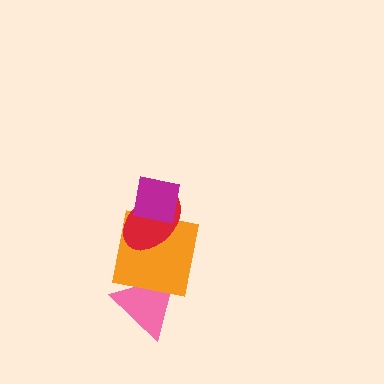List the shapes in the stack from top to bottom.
From top to bottom: the magenta square, the red ellipse, the orange square, the pink triangle.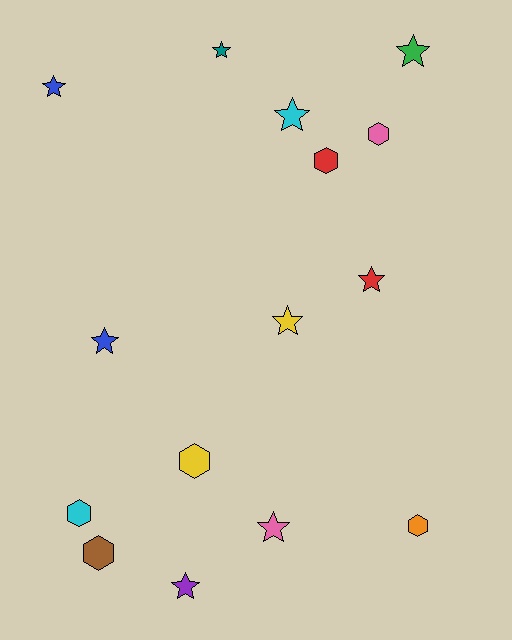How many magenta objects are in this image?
There are no magenta objects.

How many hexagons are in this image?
There are 6 hexagons.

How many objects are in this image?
There are 15 objects.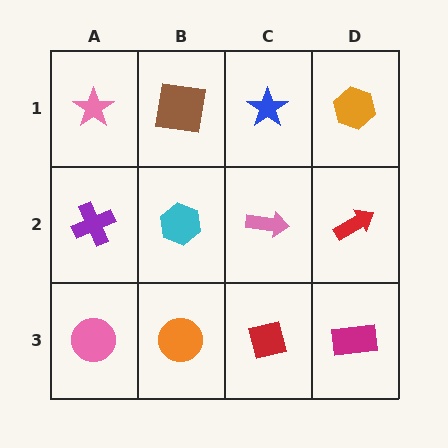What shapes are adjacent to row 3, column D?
A red arrow (row 2, column D), a red square (row 3, column C).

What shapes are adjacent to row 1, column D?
A red arrow (row 2, column D), a blue star (row 1, column C).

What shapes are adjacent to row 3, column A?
A purple cross (row 2, column A), an orange circle (row 3, column B).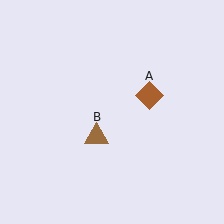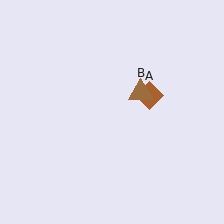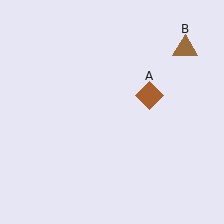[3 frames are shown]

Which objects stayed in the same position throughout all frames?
Brown diamond (object A) remained stationary.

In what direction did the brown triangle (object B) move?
The brown triangle (object B) moved up and to the right.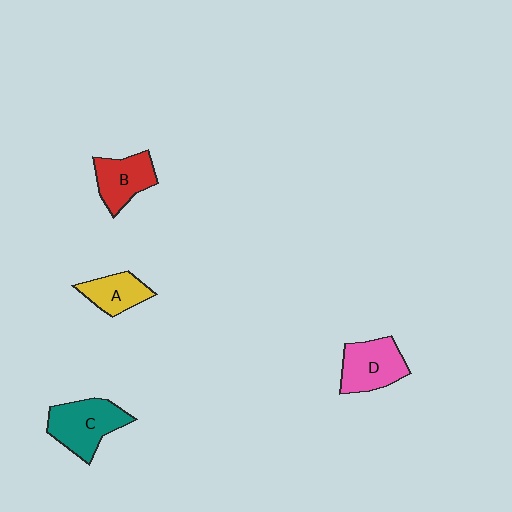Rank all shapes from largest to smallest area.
From largest to smallest: C (teal), D (pink), B (red), A (yellow).